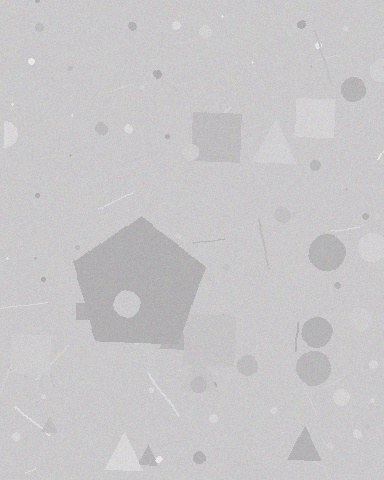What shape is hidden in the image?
A pentagon is hidden in the image.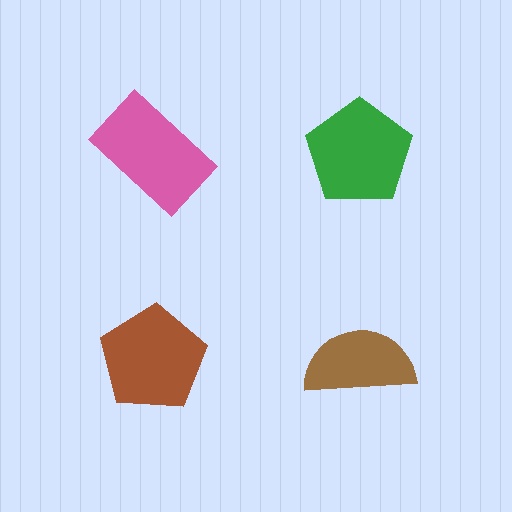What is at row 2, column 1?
A brown pentagon.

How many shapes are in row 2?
2 shapes.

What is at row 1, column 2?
A green pentagon.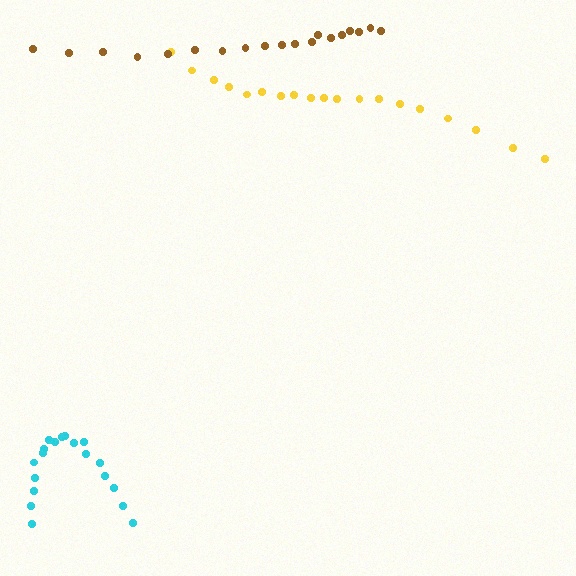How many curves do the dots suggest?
There are 3 distinct paths.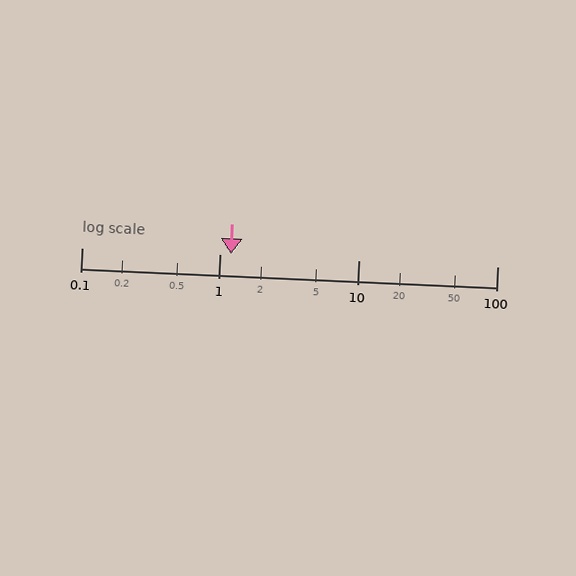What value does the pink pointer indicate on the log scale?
The pointer indicates approximately 1.2.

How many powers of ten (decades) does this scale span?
The scale spans 3 decades, from 0.1 to 100.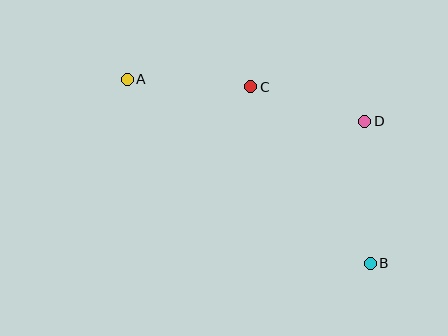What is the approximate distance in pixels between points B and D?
The distance between B and D is approximately 142 pixels.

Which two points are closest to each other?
Points C and D are closest to each other.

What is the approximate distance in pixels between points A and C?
The distance between A and C is approximately 124 pixels.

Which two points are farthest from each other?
Points A and B are farthest from each other.